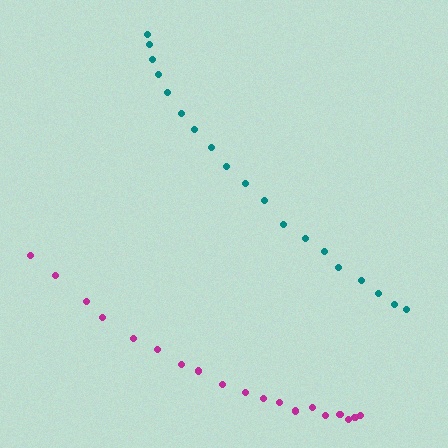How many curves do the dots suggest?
There are 2 distinct paths.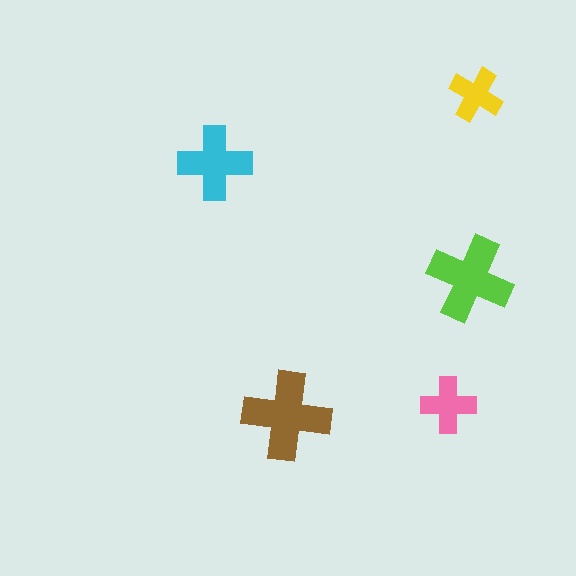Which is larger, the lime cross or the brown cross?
The brown one.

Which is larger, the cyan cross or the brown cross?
The brown one.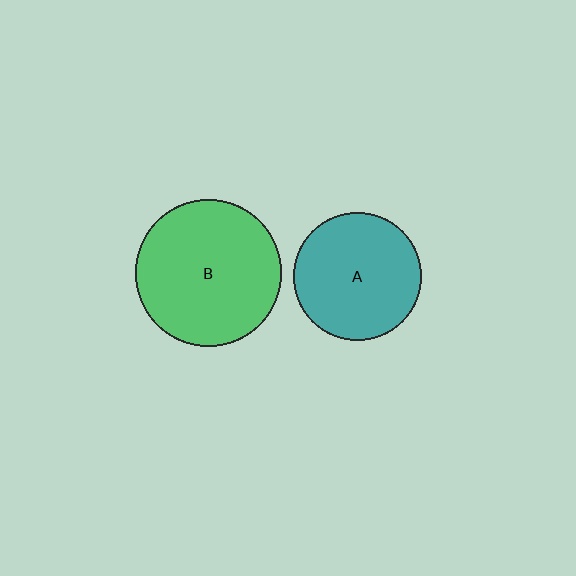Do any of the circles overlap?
No, none of the circles overlap.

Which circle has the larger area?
Circle B (green).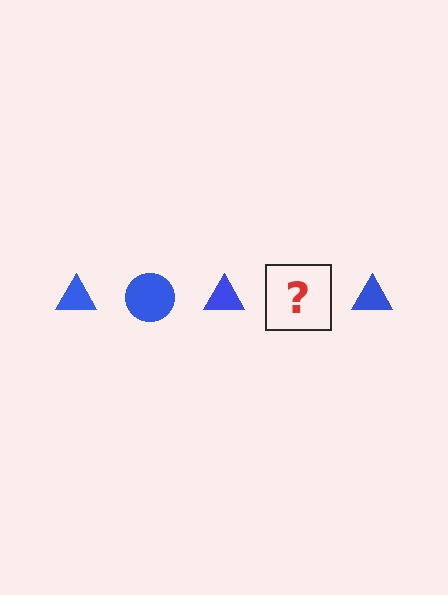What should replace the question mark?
The question mark should be replaced with a blue circle.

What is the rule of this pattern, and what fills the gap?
The rule is that the pattern cycles through triangle, circle shapes in blue. The gap should be filled with a blue circle.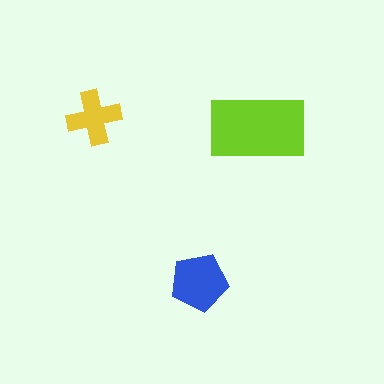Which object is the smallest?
The yellow cross.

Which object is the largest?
The lime rectangle.